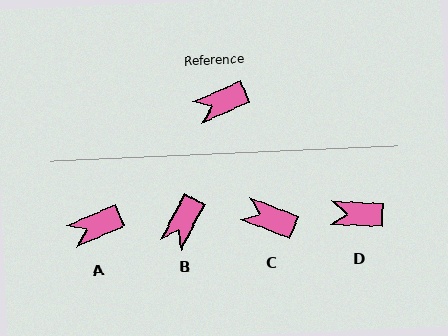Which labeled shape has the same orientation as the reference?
A.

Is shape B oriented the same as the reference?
No, it is off by about 39 degrees.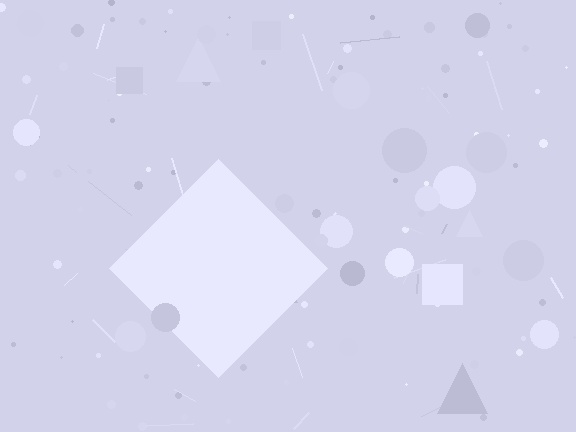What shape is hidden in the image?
A diamond is hidden in the image.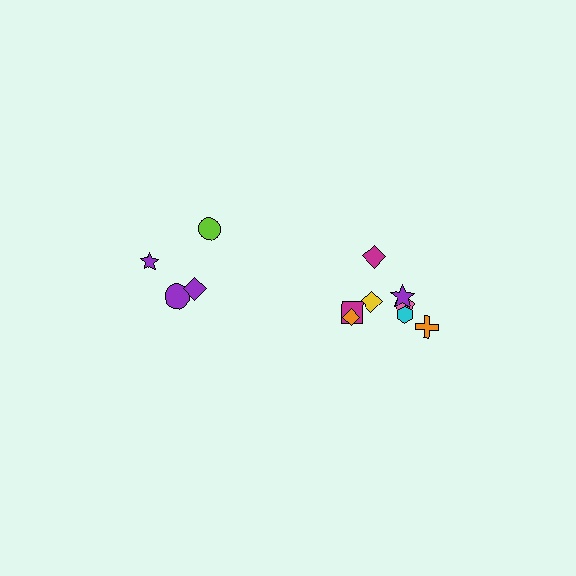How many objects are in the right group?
There are 8 objects.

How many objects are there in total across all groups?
There are 12 objects.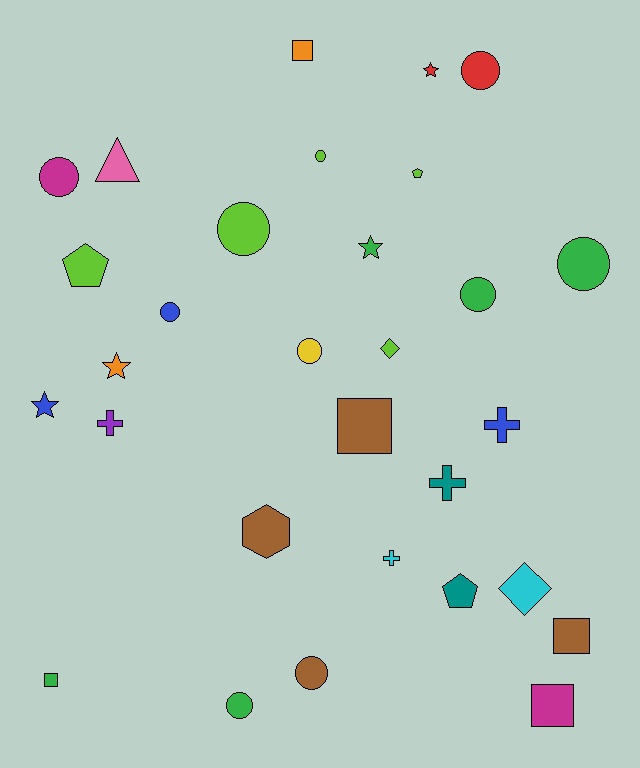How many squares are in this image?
There are 5 squares.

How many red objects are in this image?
There are 2 red objects.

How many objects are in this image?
There are 30 objects.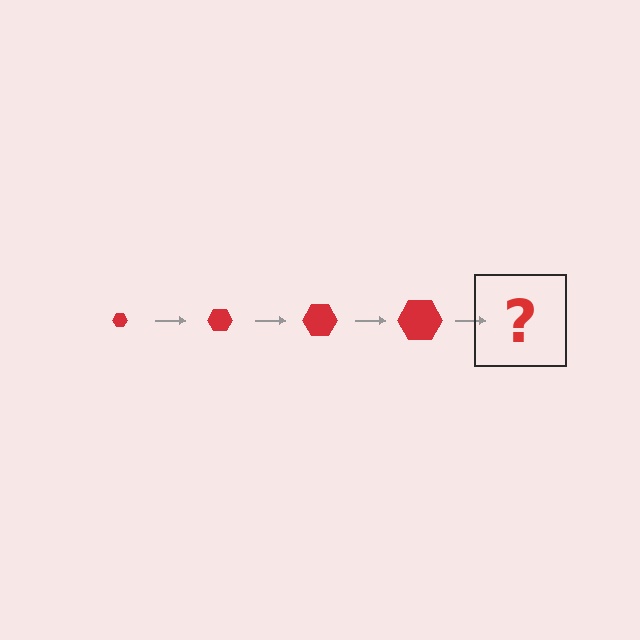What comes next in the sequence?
The next element should be a red hexagon, larger than the previous one.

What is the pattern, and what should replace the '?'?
The pattern is that the hexagon gets progressively larger each step. The '?' should be a red hexagon, larger than the previous one.